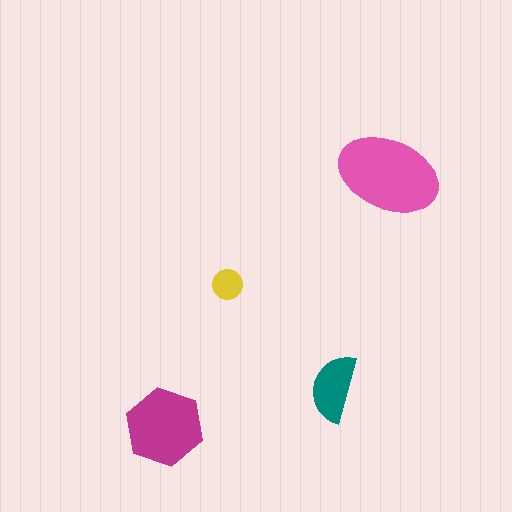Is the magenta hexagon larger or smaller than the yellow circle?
Larger.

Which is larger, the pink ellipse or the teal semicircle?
The pink ellipse.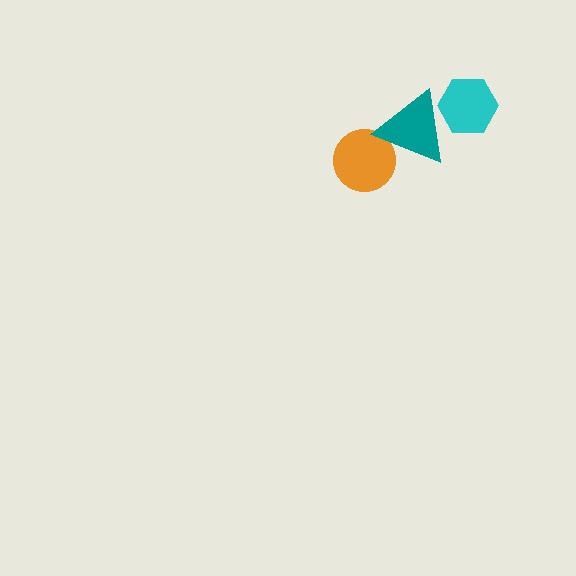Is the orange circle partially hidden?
Yes, it is partially covered by another shape.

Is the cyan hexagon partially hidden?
No, no other shape covers it.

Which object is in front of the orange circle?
The teal triangle is in front of the orange circle.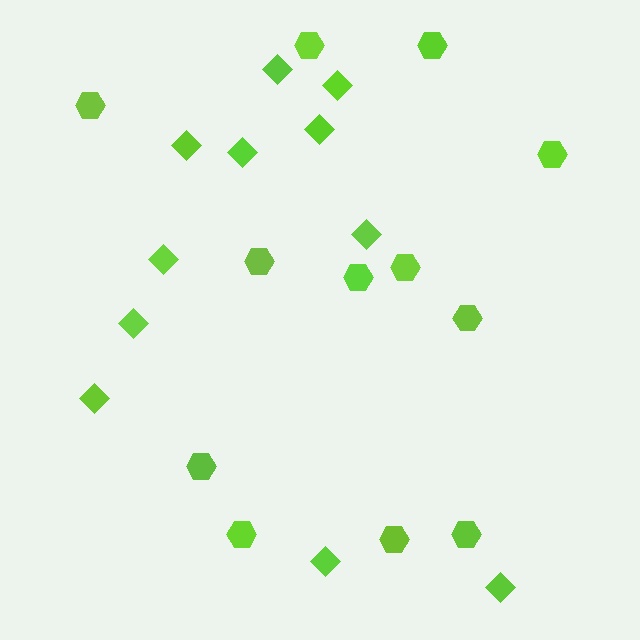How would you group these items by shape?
There are 2 groups: one group of hexagons (12) and one group of diamonds (11).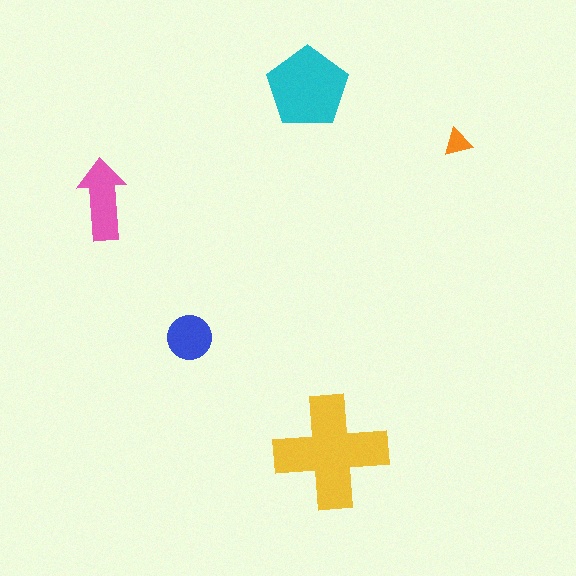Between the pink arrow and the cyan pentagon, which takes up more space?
The cyan pentagon.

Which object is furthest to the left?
The pink arrow is leftmost.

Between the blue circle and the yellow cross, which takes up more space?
The yellow cross.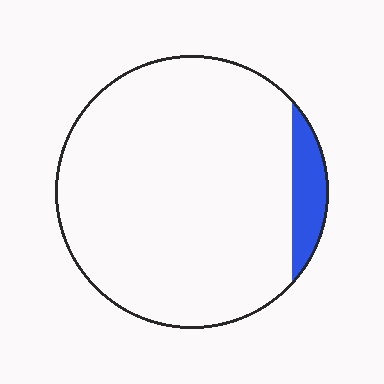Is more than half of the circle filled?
No.